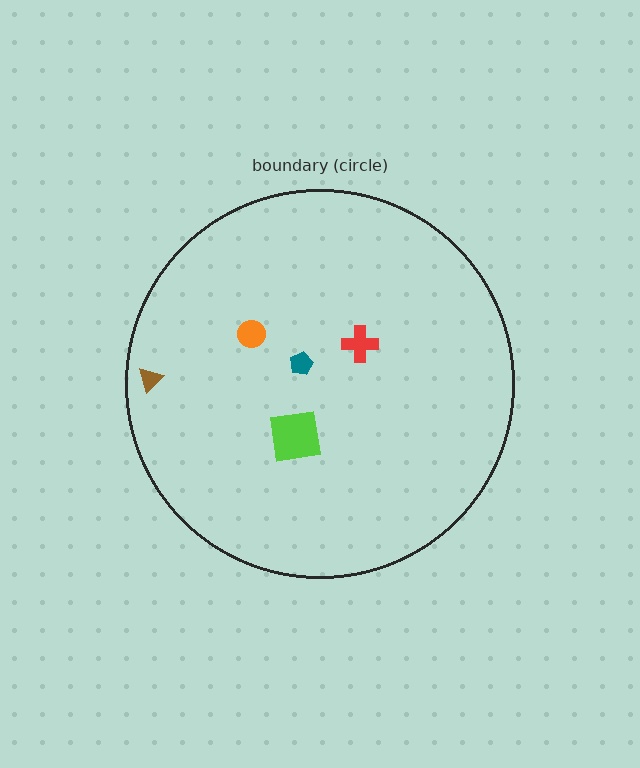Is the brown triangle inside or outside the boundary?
Inside.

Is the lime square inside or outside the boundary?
Inside.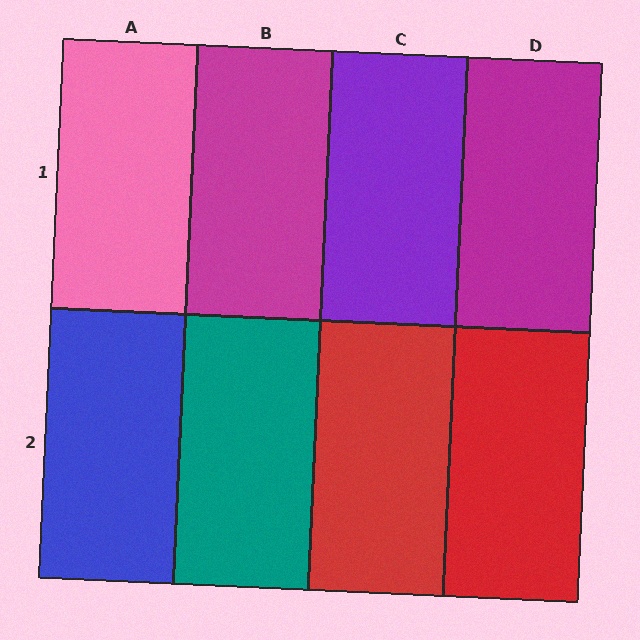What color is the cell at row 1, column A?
Pink.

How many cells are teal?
1 cell is teal.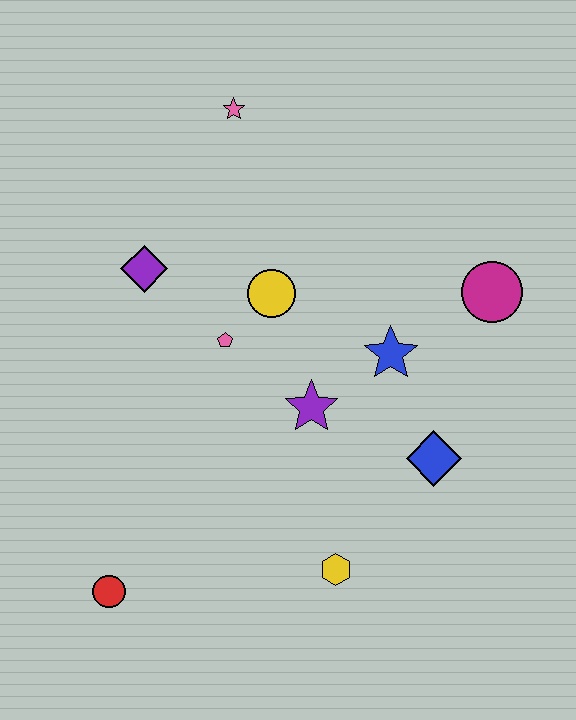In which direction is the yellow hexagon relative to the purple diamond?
The yellow hexagon is below the purple diamond.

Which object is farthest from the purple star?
The pink star is farthest from the purple star.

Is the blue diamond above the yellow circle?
No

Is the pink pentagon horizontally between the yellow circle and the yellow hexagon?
No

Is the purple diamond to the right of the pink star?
No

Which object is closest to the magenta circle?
The blue star is closest to the magenta circle.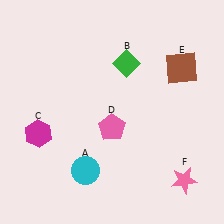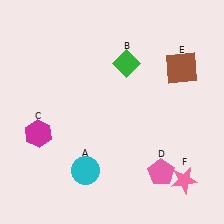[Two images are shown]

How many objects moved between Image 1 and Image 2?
1 object moved between the two images.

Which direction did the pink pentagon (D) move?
The pink pentagon (D) moved right.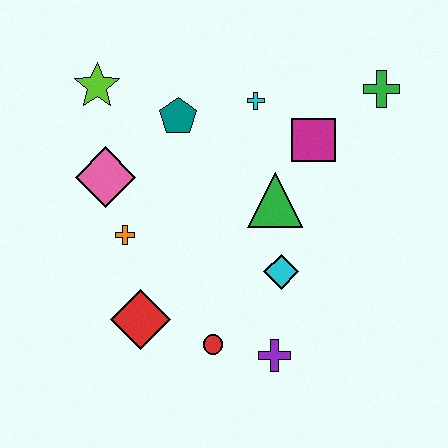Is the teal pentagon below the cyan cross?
Yes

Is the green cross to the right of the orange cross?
Yes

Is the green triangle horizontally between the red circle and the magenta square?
Yes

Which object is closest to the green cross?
The magenta square is closest to the green cross.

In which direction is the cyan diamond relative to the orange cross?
The cyan diamond is to the right of the orange cross.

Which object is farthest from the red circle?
The green cross is farthest from the red circle.